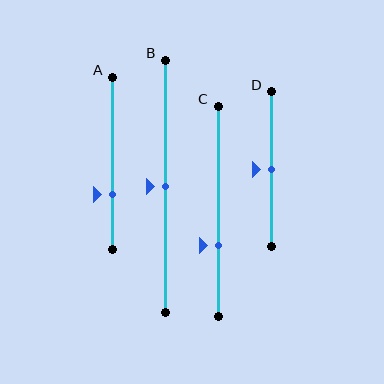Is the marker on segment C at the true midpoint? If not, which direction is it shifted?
No, the marker on segment C is shifted downward by about 16% of the segment length.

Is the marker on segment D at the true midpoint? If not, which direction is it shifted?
Yes, the marker on segment D is at the true midpoint.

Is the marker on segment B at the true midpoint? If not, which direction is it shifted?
Yes, the marker on segment B is at the true midpoint.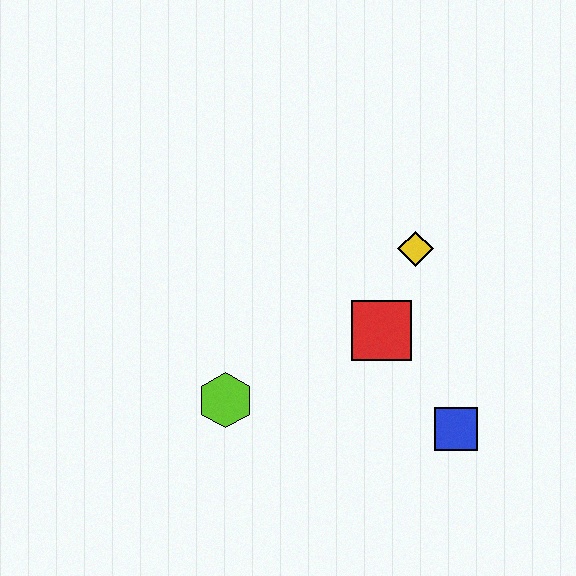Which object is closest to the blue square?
The red square is closest to the blue square.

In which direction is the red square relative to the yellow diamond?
The red square is below the yellow diamond.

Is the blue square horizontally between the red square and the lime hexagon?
No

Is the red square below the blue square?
No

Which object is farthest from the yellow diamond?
The lime hexagon is farthest from the yellow diamond.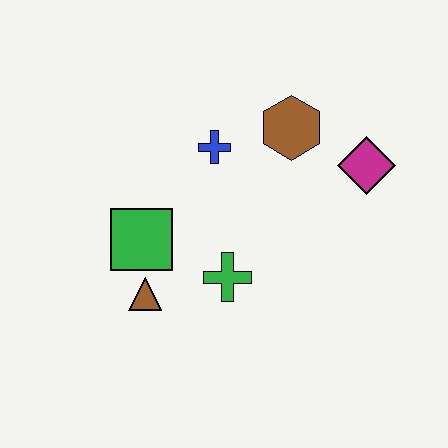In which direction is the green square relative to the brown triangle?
The green square is above the brown triangle.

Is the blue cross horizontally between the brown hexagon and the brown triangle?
Yes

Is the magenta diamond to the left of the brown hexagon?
No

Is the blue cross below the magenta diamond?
No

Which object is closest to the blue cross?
The brown hexagon is closest to the blue cross.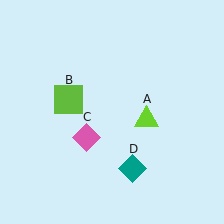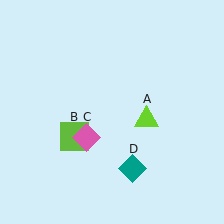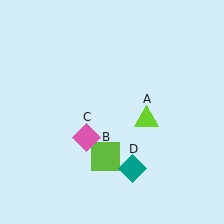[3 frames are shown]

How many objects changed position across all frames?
1 object changed position: lime square (object B).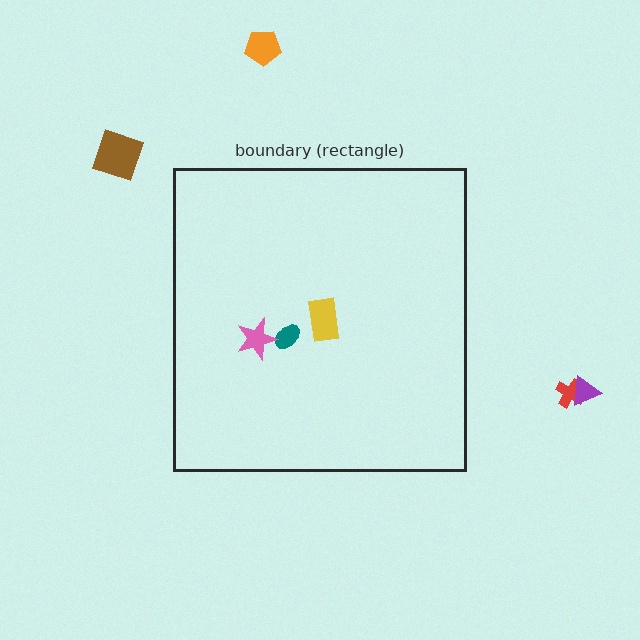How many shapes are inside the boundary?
3 inside, 4 outside.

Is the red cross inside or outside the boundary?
Outside.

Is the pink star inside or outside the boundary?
Inside.